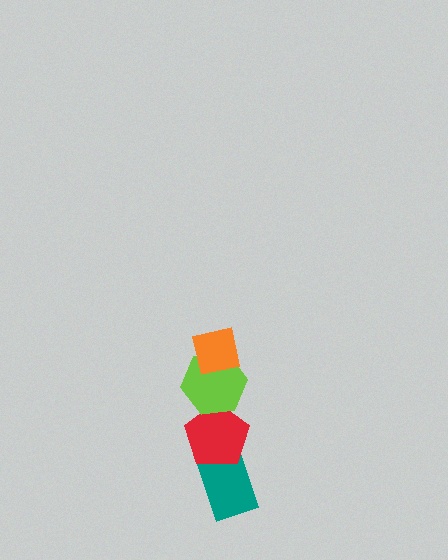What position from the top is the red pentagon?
The red pentagon is 3rd from the top.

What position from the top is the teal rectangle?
The teal rectangle is 4th from the top.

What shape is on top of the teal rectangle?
The red pentagon is on top of the teal rectangle.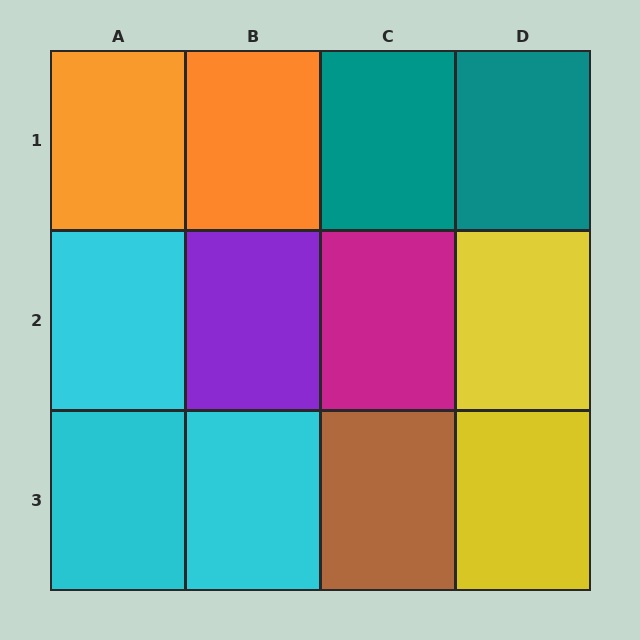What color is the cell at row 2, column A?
Cyan.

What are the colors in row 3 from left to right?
Cyan, cyan, brown, yellow.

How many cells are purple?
1 cell is purple.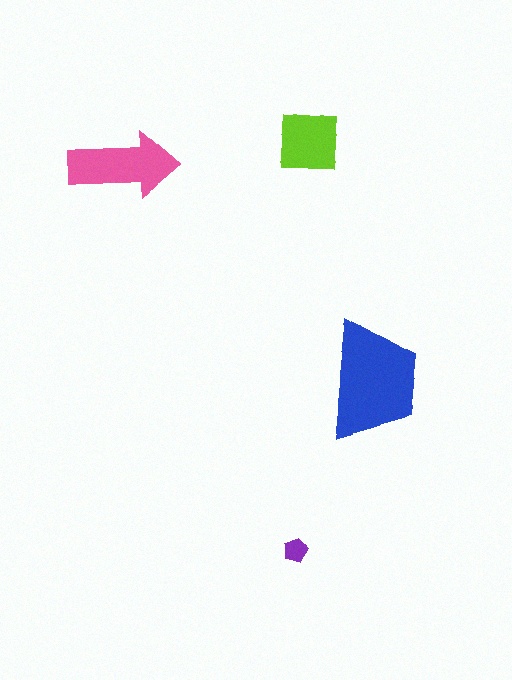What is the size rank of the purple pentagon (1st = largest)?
4th.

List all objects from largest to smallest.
The blue trapezoid, the pink arrow, the lime square, the purple pentagon.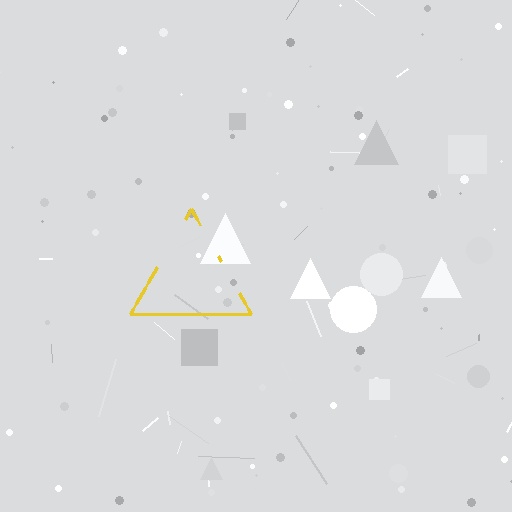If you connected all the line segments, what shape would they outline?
They would outline a triangle.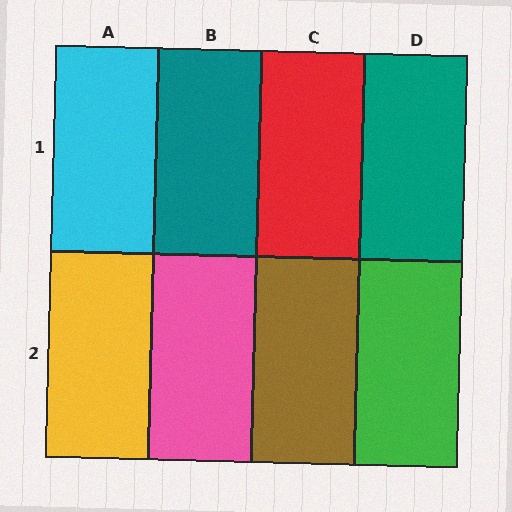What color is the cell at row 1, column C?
Red.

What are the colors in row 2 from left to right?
Yellow, pink, brown, green.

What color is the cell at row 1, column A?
Cyan.